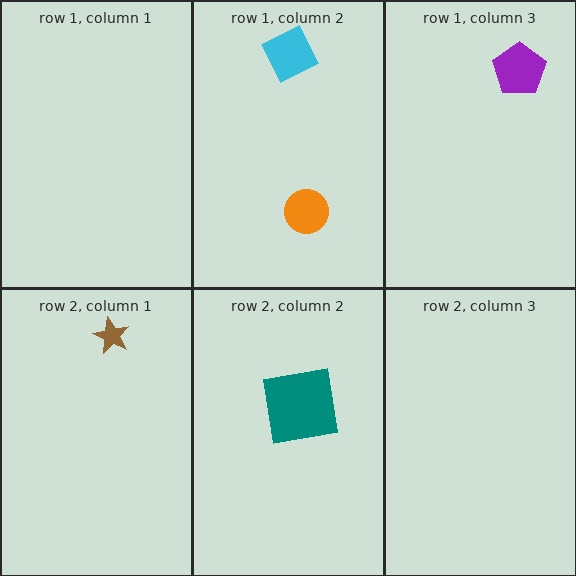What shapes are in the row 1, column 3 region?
The purple pentagon.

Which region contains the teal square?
The row 2, column 2 region.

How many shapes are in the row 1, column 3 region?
1.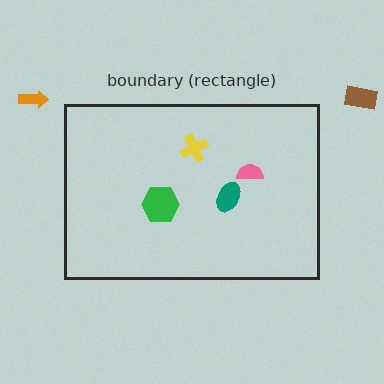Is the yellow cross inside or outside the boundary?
Inside.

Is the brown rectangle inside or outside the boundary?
Outside.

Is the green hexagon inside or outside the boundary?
Inside.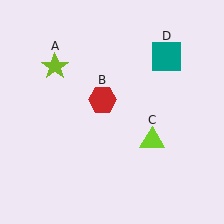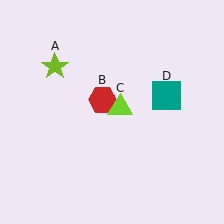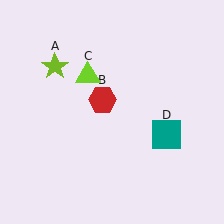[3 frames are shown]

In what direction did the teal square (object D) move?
The teal square (object D) moved down.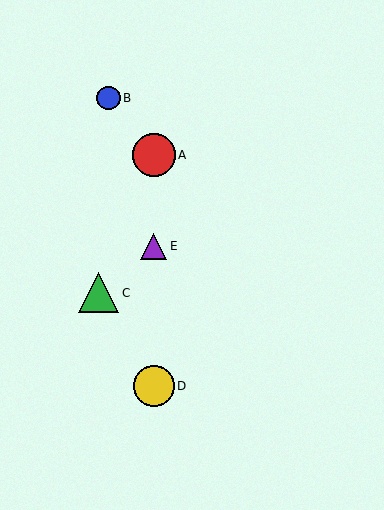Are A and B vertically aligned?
No, A is at x≈154 and B is at x≈108.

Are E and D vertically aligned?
Yes, both are at x≈154.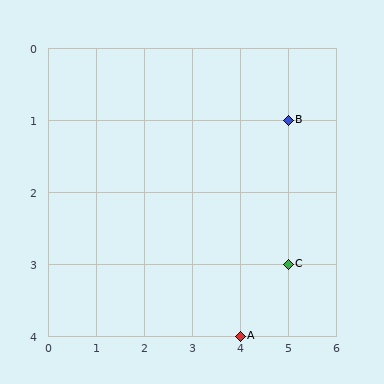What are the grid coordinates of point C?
Point C is at grid coordinates (5, 3).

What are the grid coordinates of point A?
Point A is at grid coordinates (4, 4).